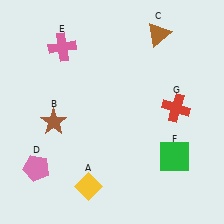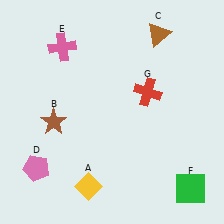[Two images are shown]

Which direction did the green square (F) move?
The green square (F) moved down.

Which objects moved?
The objects that moved are: the green square (F), the red cross (G).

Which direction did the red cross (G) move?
The red cross (G) moved left.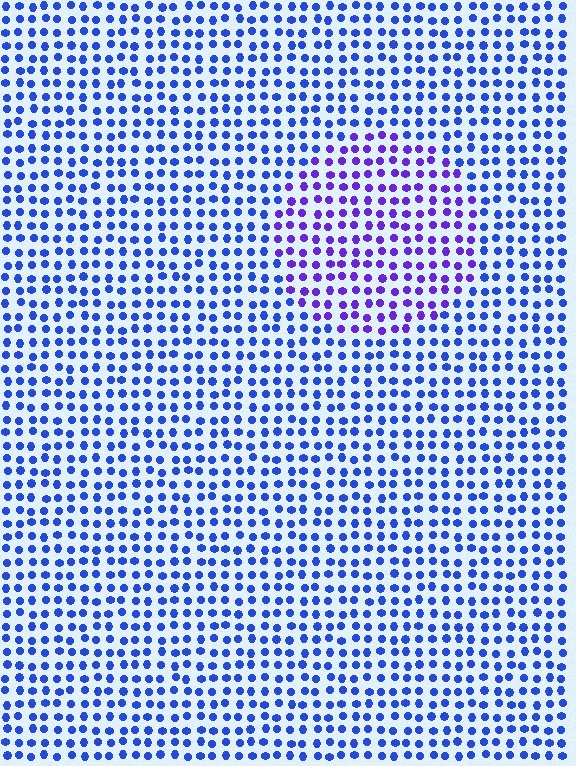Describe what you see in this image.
The image is filled with small blue elements in a uniform arrangement. A circle-shaped region is visible where the elements are tinted to a slightly different hue, forming a subtle color boundary.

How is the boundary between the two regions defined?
The boundary is defined purely by a slight shift in hue (about 36 degrees). Spacing, size, and orientation are identical on both sides.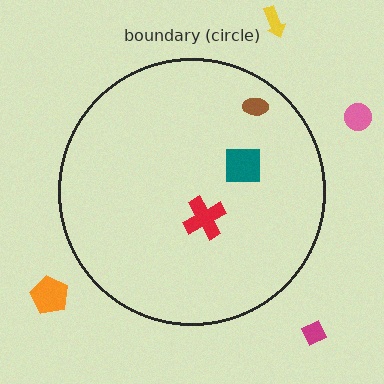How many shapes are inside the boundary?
3 inside, 4 outside.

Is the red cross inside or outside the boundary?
Inside.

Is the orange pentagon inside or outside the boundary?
Outside.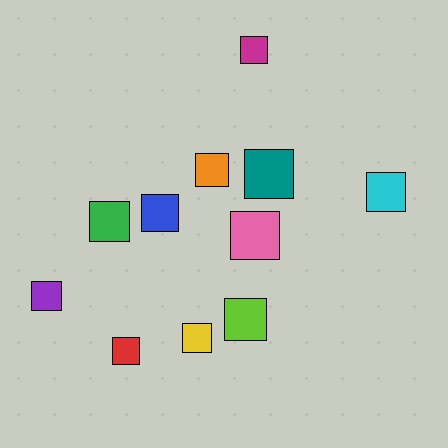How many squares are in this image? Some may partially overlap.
There are 11 squares.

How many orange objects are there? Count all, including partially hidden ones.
There is 1 orange object.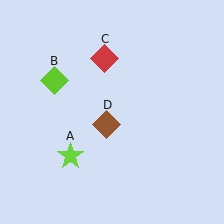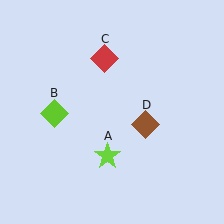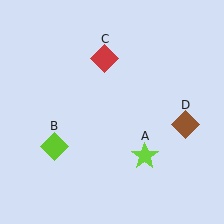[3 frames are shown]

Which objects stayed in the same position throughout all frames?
Red diamond (object C) remained stationary.